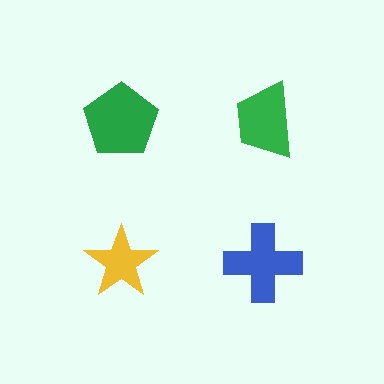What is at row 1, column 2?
A green trapezoid.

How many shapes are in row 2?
2 shapes.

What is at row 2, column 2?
A blue cross.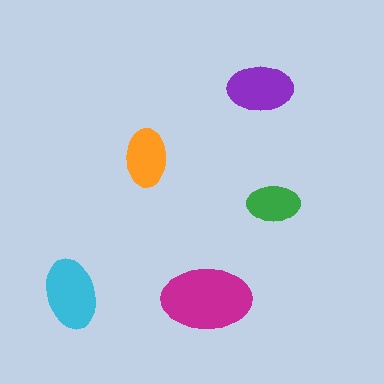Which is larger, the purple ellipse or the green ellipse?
The purple one.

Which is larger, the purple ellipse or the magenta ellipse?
The magenta one.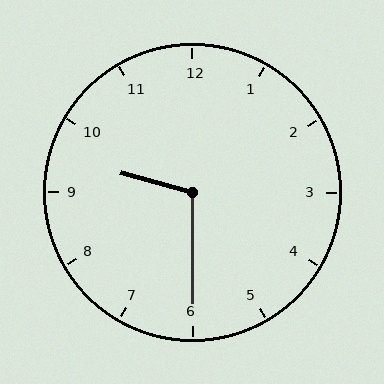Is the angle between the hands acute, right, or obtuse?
It is obtuse.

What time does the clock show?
9:30.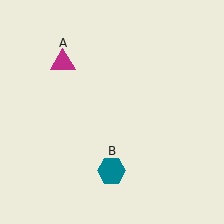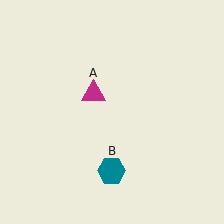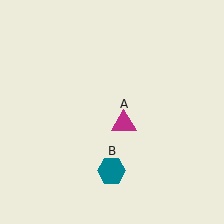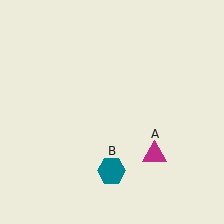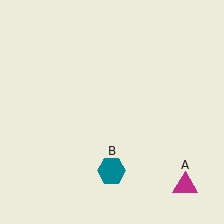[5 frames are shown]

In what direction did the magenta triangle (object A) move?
The magenta triangle (object A) moved down and to the right.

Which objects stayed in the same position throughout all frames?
Teal hexagon (object B) remained stationary.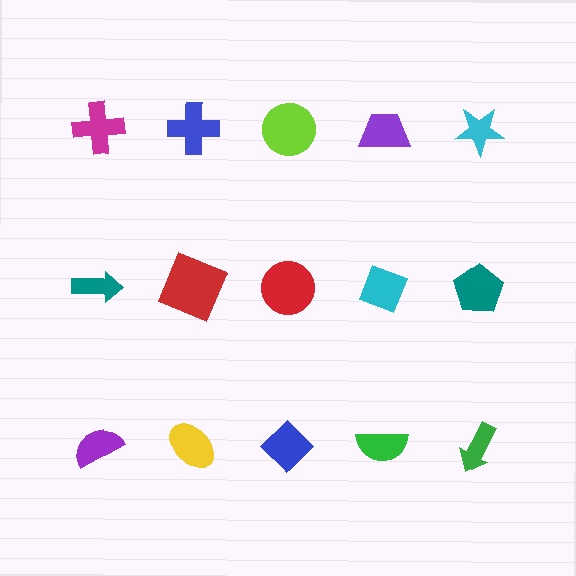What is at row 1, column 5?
A cyan star.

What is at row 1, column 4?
A purple trapezoid.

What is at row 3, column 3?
A blue diamond.